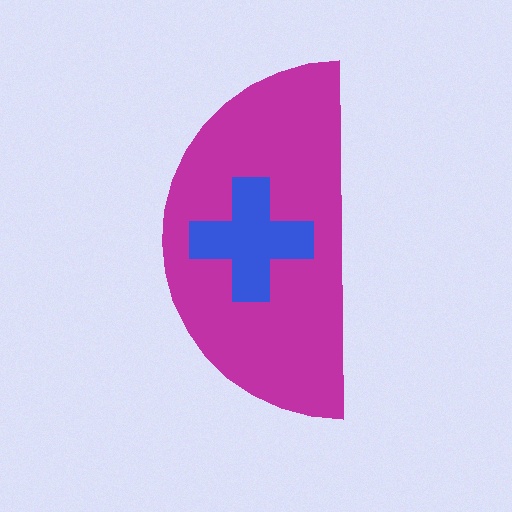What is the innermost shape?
The blue cross.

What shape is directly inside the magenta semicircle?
The blue cross.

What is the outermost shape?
The magenta semicircle.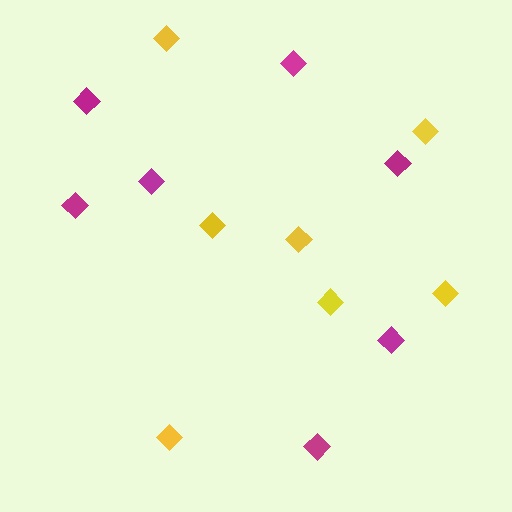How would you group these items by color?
There are 2 groups: one group of magenta diamonds (7) and one group of yellow diamonds (7).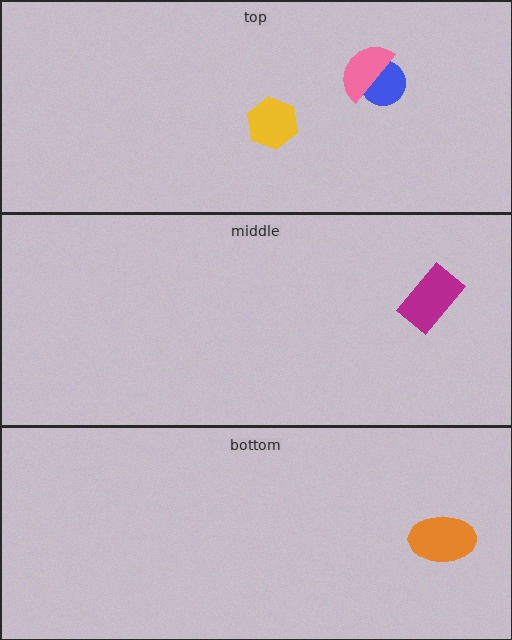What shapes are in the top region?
The blue circle, the yellow hexagon, the pink semicircle.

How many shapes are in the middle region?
1.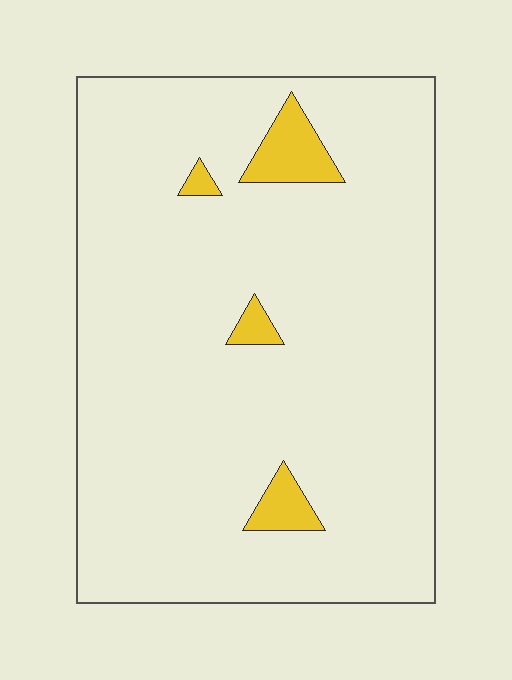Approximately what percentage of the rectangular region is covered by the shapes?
Approximately 5%.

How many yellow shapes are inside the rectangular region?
4.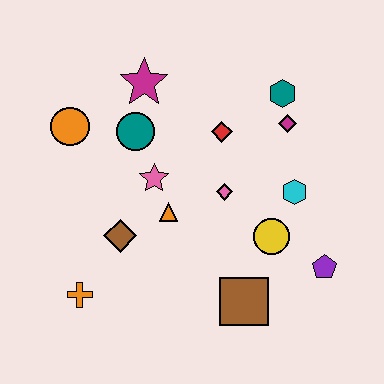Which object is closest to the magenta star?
The teal circle is closest to the magenta star.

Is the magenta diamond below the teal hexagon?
Yes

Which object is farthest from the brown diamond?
The teal hexagon is farthest from the brown diamond.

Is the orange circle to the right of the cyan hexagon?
No